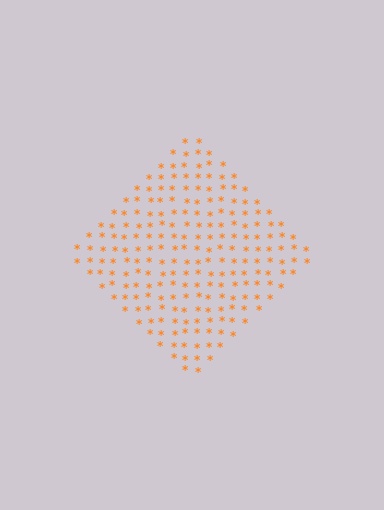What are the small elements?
The small elements are asterisks.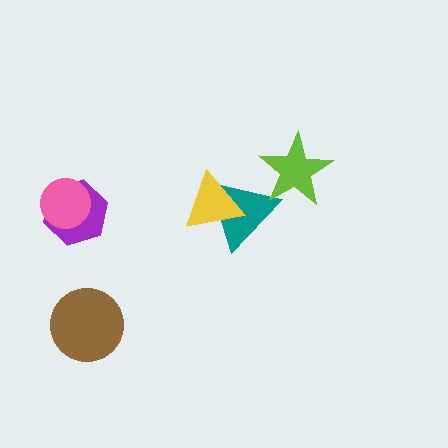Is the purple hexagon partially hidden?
Yes, it is partially covered by another shape.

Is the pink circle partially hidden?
No, no other shape covers it.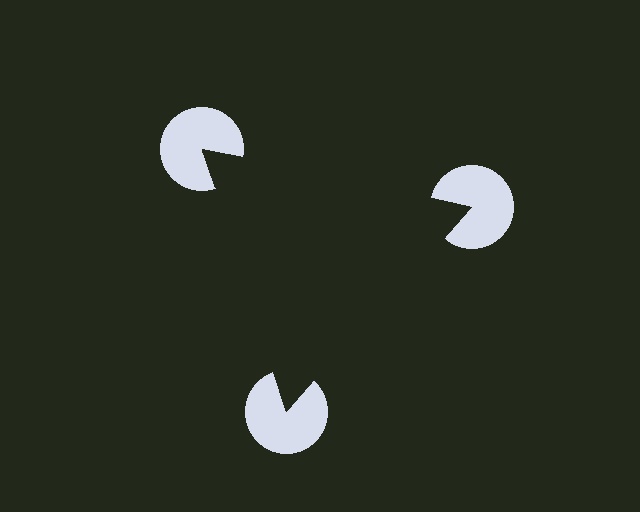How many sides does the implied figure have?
3 sides.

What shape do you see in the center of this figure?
An illusory triangle — its edges are inferred from the aligned wedge cuts in the pac-man discs, not physically drawn.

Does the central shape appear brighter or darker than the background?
It typically appears slightly darker than the background, even though no actual brightness change is drawn.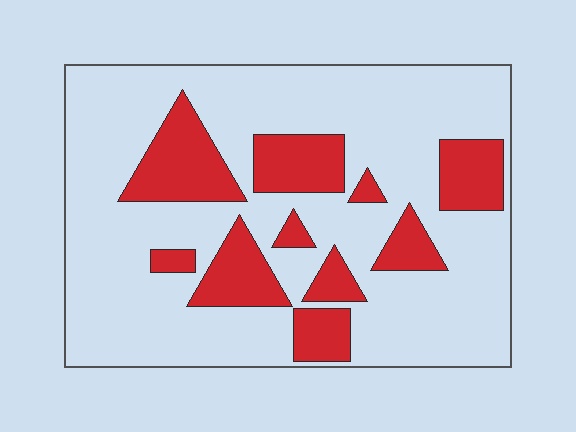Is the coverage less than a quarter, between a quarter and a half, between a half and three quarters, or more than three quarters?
Less than a quarter.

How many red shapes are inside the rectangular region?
10.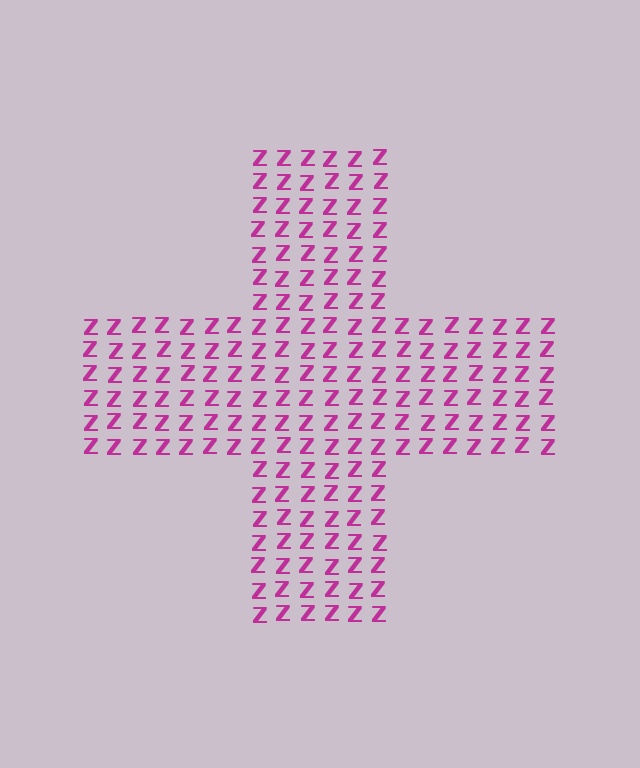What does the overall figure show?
The overall figure shows a cross.